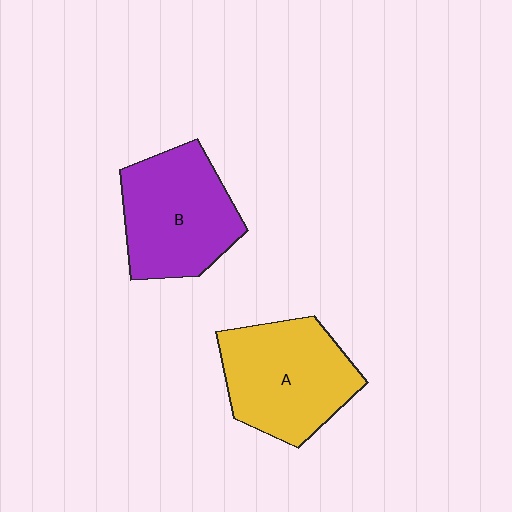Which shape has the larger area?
Shape A (yellow).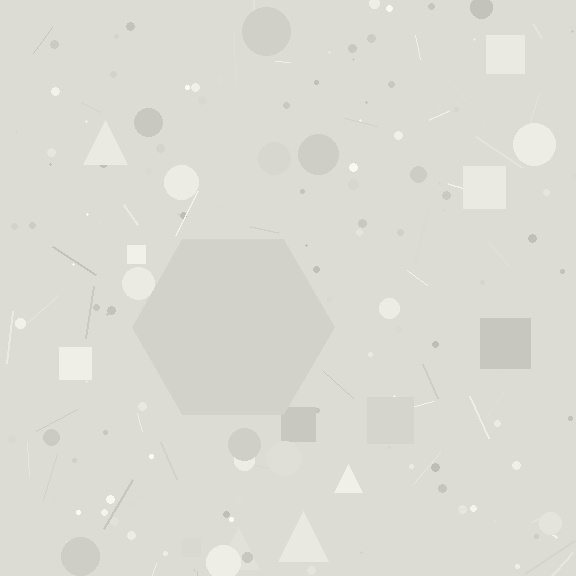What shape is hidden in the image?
A hexagon is hidden in the image.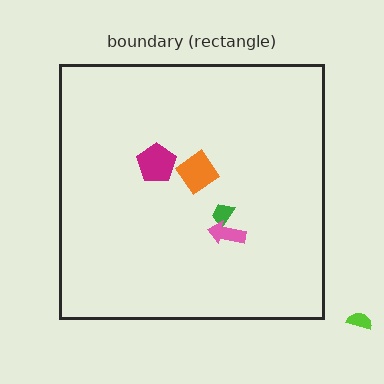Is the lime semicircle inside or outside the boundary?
Outside.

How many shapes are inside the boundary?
4 inside, 1 outside.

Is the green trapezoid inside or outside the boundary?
Inside.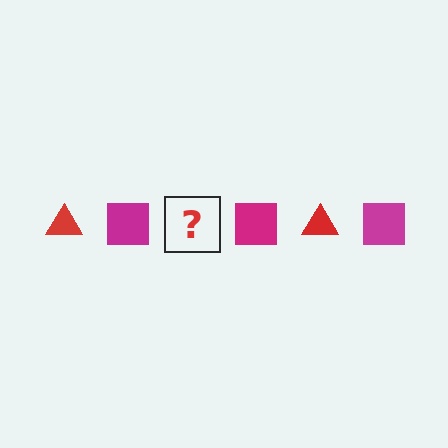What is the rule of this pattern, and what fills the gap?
The rule is that the pattern alternates between red triangle and magenta square. The gap should be filled with a red triangle.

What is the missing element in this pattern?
The missing element is a red triangle.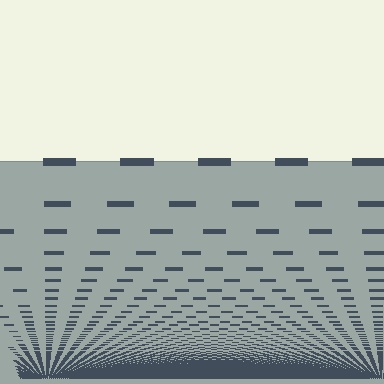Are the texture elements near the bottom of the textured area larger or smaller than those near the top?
Smaller. The gradient is inverted — elements near the bottom are smaller and denser.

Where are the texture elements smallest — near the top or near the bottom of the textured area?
Near the bottom.